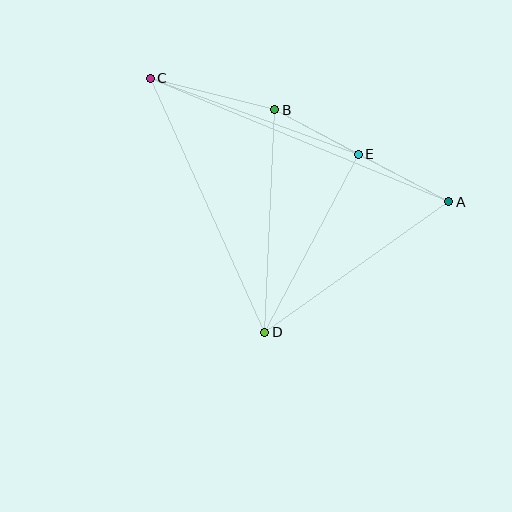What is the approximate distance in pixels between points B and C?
The distance between B and C is approximately 128 pixels.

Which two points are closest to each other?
Points B and E are closest to each other.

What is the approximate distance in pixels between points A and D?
The distance between A and D is approximately 226 pixels.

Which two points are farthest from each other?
Points A and C are farthest from each other.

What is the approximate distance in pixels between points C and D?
The distance between C and D is approximately 279 pixels.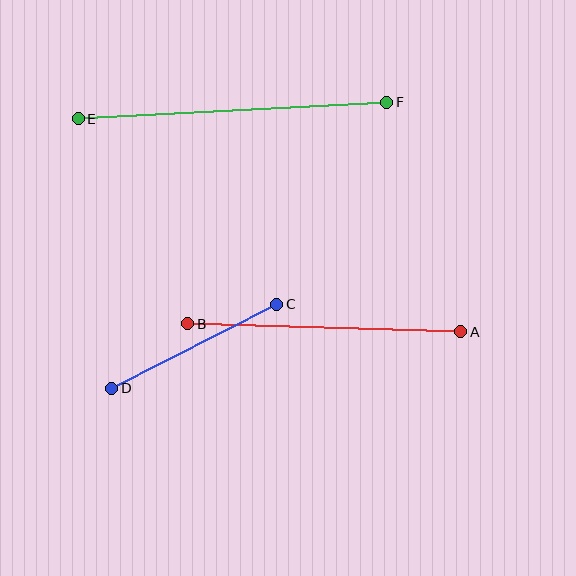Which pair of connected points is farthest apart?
Points E and F are farthest apart.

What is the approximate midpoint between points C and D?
The midpoint is at approximately (194, 346) pixels.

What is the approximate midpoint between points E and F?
The midpoint is at approximately (233, 110) pixels.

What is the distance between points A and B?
The distance is approximately 273 pixels.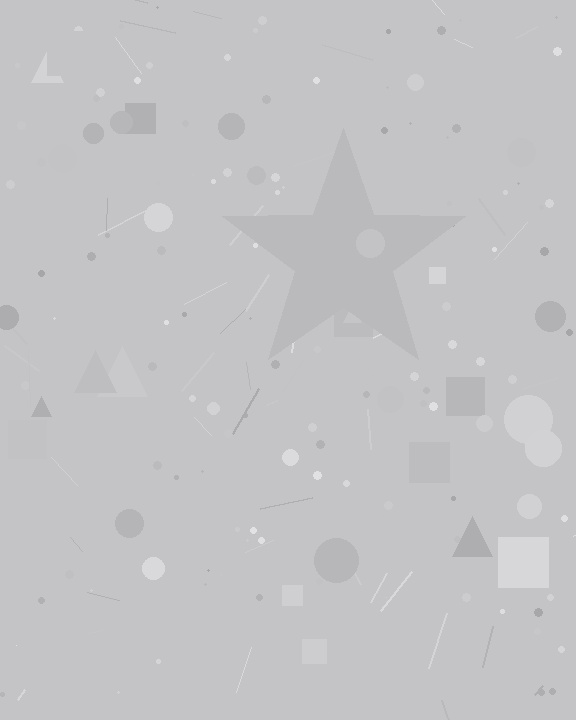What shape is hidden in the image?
A star is hidden in the image.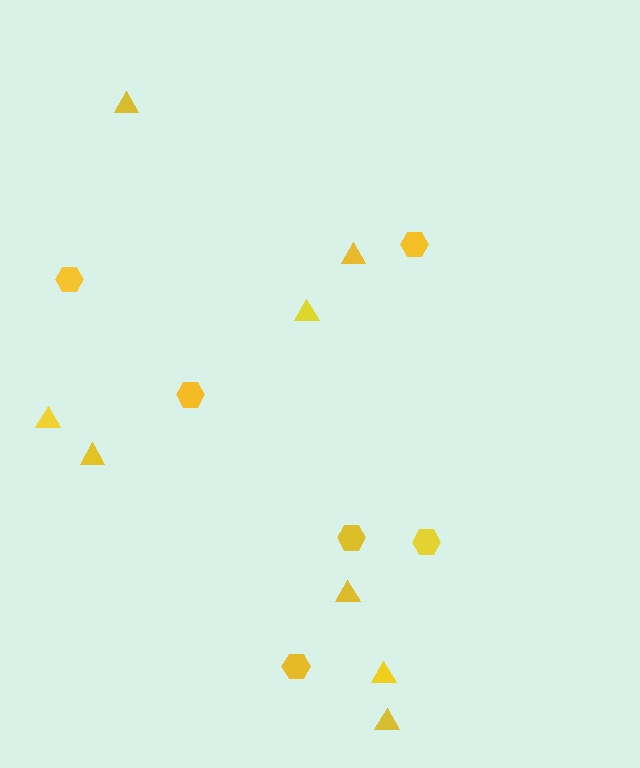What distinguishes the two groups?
There are 2 groups: one group of triangles (8) and one group of hexagons (6).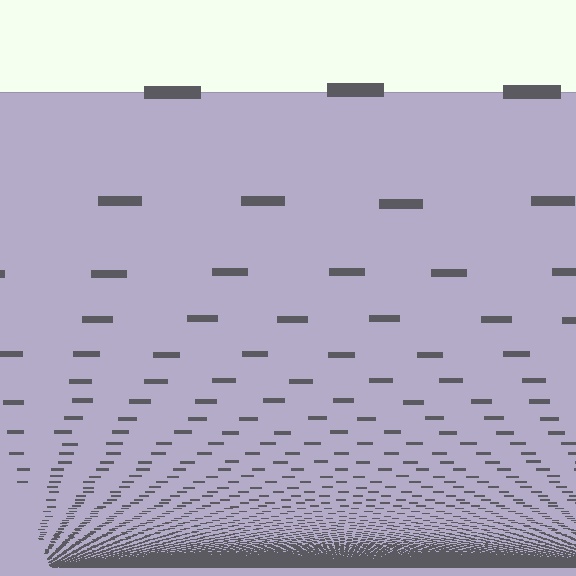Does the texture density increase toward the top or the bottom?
Density increases toward the bottom.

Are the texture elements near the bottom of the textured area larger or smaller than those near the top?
Smaller. The gradient is inverted — elements near the bottom are smaller and denser.